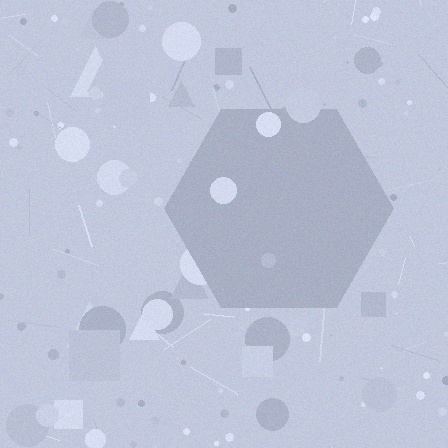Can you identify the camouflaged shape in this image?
The camouflaged shape is a hexagon.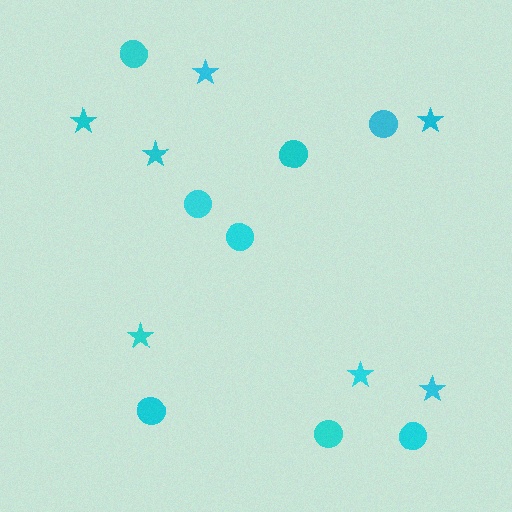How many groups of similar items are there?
There are 2 groups: one group of stars (7) and one group of circles (8).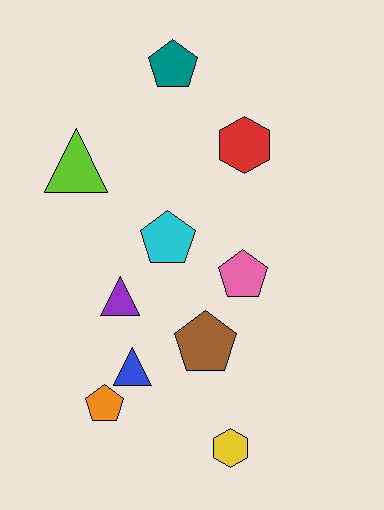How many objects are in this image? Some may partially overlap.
There are 10 objects.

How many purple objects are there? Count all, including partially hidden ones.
There is 1 purple object.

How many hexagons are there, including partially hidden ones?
There are 2 hexagons.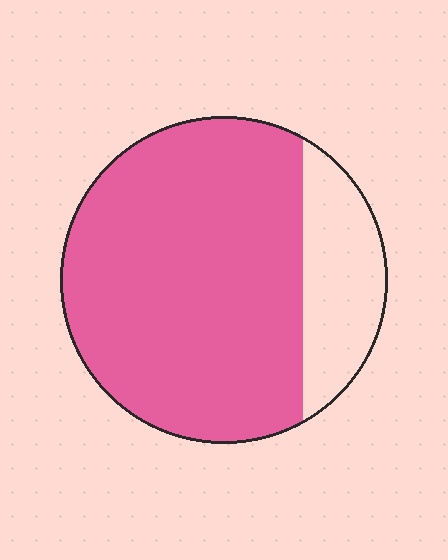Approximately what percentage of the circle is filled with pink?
Approximately 80%.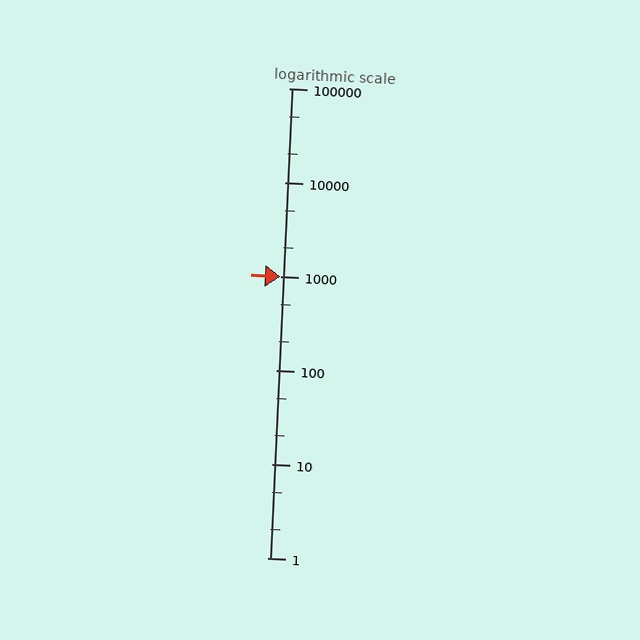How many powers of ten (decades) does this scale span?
The scale spans 5 decades, from 1 to 100000.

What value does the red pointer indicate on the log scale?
The pointer indicates approximately 1000.